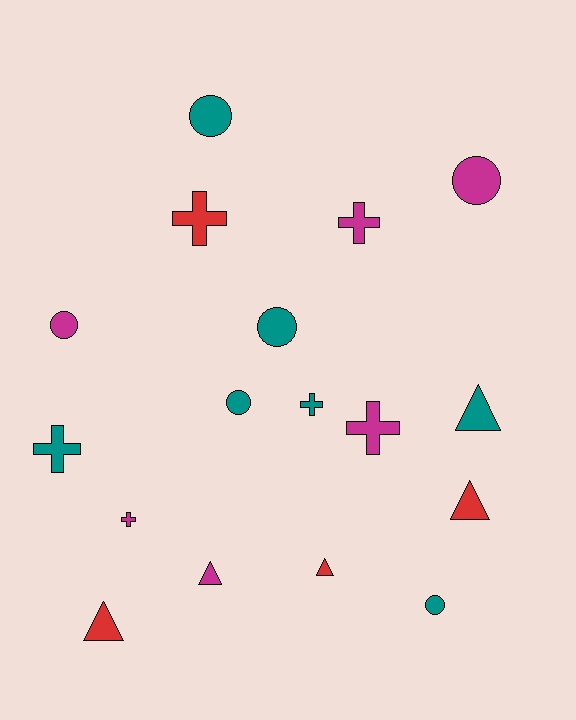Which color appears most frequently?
Teal, with 7 objects.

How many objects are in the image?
There are 17 objects.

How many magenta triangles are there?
There is 1 magenta triangle.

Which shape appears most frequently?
Circle, with 6 objects.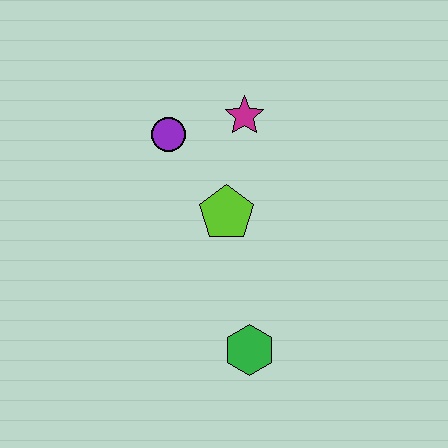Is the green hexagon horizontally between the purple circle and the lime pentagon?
No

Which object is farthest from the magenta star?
The green hexagon is farthest from the magenta star.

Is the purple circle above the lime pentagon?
Yes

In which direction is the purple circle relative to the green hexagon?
The purple circle is above the green hexagon.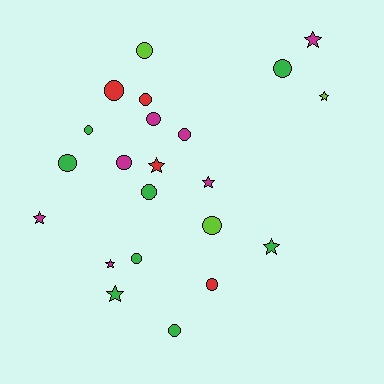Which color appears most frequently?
Green, with 8 objects.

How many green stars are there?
There are 2 green stars.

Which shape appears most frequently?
Circle, with 14 objects.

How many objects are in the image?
There are 22 objects.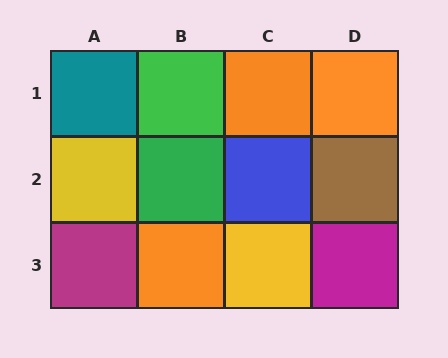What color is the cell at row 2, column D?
Brown.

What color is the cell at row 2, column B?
Green.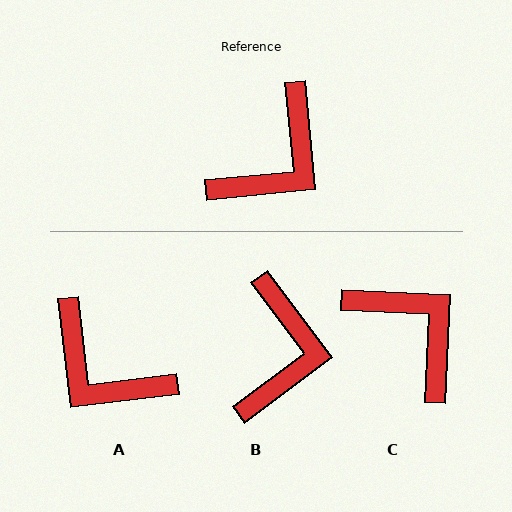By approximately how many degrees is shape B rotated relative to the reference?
Approximately 31 degrees counter-clockwise.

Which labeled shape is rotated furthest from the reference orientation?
A, about 89 degrees away.